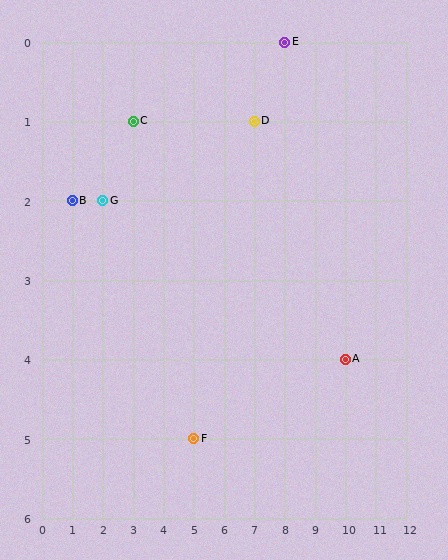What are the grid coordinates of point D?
Point D is at grid coordinates (7, 1).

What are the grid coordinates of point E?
Point E is at grid coordinates (8, 0).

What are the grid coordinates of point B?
Point B is at grid coordinates (1, 2).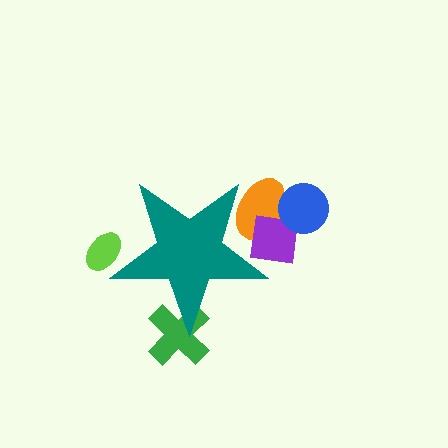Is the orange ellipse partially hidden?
Yes, the orange ellipse is partially hidden behind the teal star.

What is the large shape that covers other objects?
A teal star.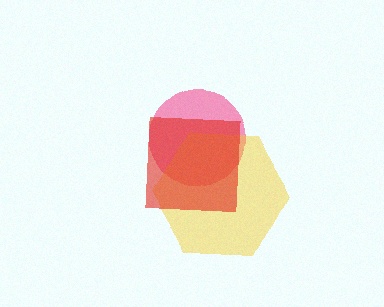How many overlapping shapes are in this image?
There are 3 overlapping shapes in the image.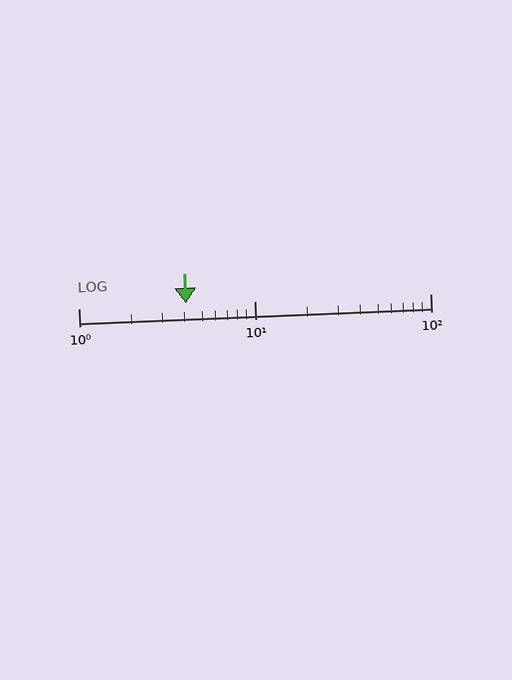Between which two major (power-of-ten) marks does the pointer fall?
The pointer is between 1 and 10.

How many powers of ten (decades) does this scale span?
The scale spans 2 decades, from 1 to 100.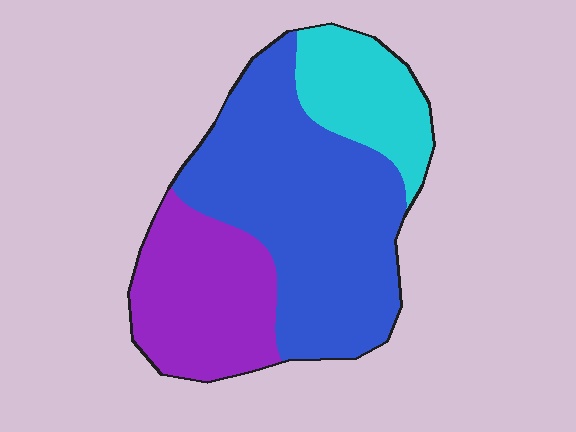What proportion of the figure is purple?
Purple covers 28% of the figure.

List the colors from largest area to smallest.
From largest to smallest: blue, purple, cyan.